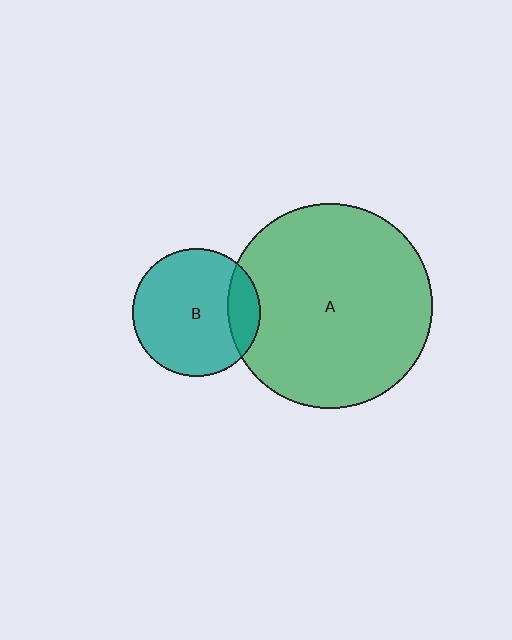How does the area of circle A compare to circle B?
Approximately 2.6 times.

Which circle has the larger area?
Circle A (green).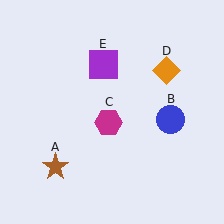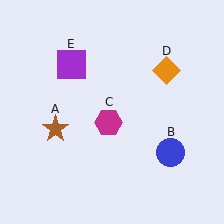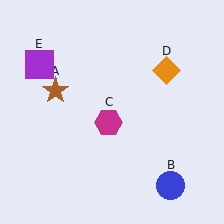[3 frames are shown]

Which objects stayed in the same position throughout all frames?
Magenta hexagon (object C) and orange diamond (object D) remained stationary.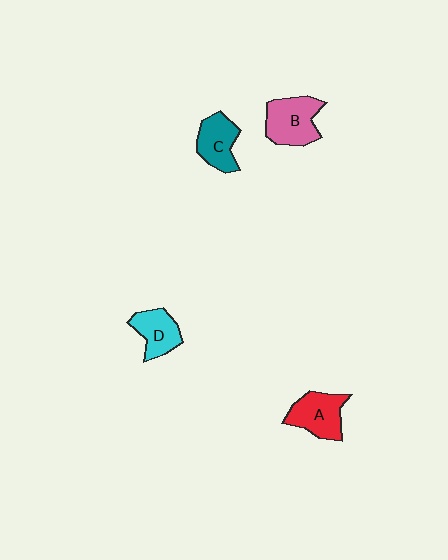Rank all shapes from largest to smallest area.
From largest to smallest: B (pink), A (red), C (teal), D (cyan).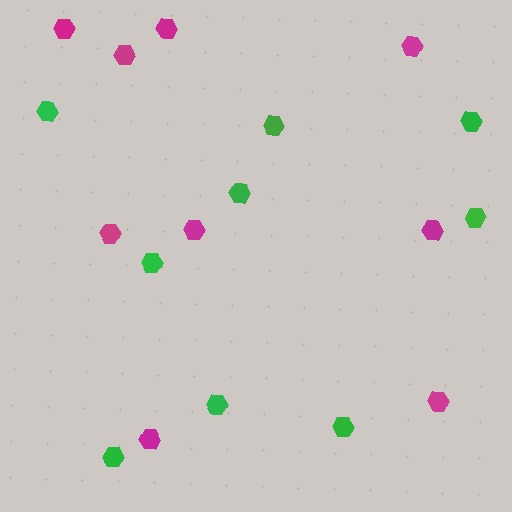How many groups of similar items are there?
There are 2 groups: one group of green hexagons (9) and one group of magenta hexagons (9).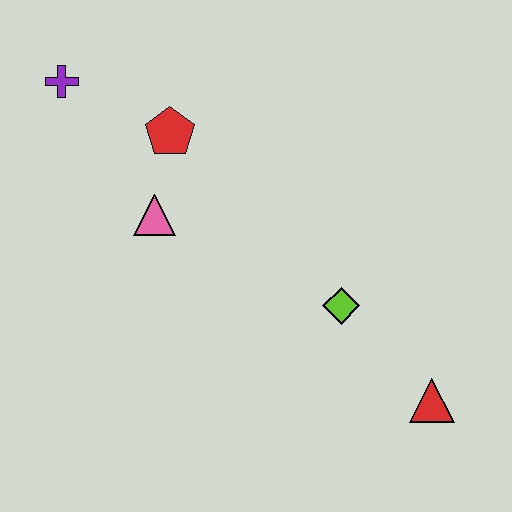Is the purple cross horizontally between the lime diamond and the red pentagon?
No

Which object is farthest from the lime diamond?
The purple cross is farthest from the lime diamond.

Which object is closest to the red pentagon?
The pink triangle is closest to the red pentagon.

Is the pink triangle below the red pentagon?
Yes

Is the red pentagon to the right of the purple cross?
Yes